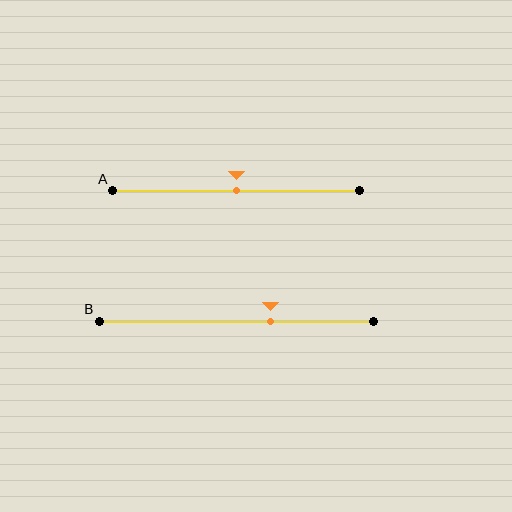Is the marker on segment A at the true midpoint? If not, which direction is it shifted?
Yes, the marker on segment A is at the true midpoint.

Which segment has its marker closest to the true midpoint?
Segment A has its marker closest to the true midpoint.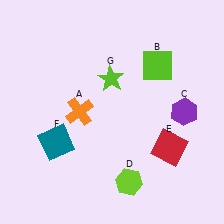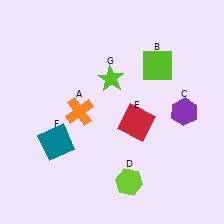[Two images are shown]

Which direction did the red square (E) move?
The red square (E) moved left.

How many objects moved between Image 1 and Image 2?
1 object moved between the two images.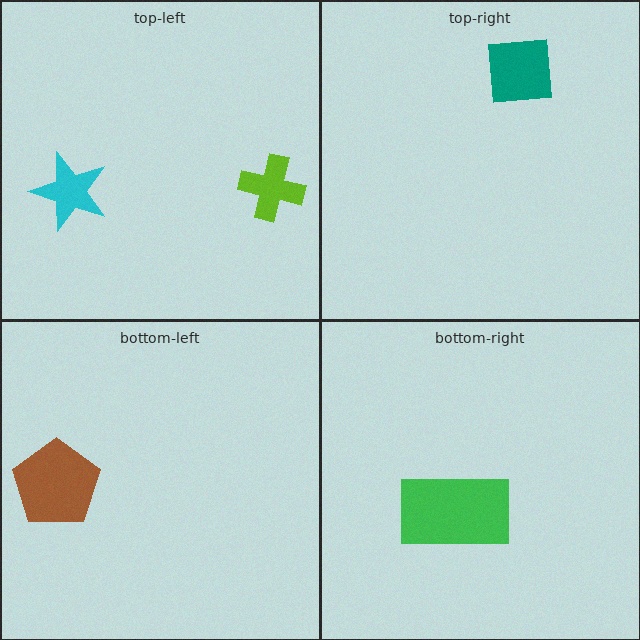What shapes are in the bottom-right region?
The green rectangle.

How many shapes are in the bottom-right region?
1.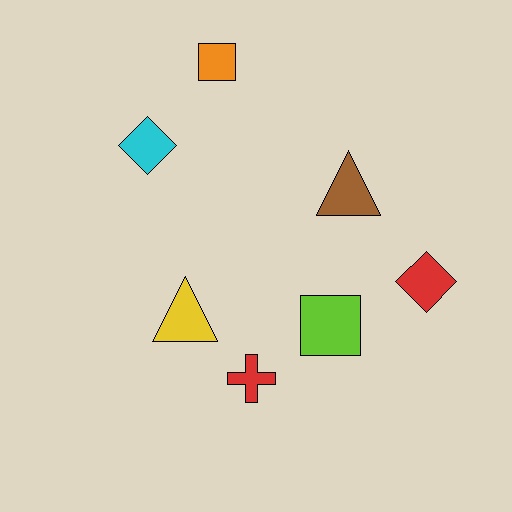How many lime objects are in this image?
There is 1 lime object.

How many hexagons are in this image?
There are no hexagons.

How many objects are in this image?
There are 7 objects.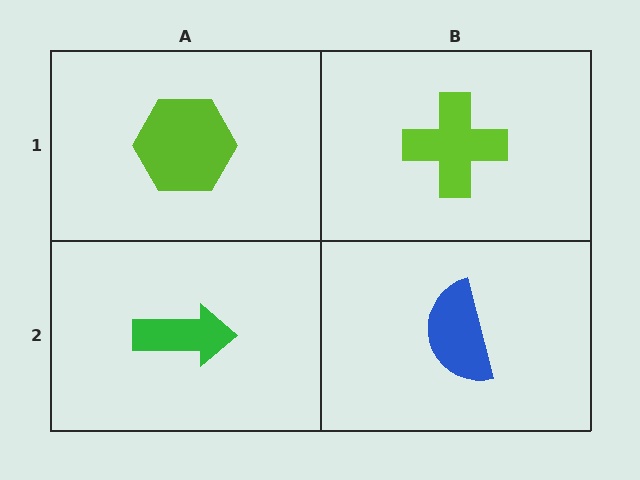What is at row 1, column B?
A lime cross.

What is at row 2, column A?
A green arrow.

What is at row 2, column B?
A blue semicircle.